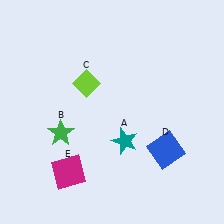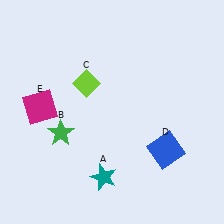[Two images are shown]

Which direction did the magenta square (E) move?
The magenta square (E) moved up.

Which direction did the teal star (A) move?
The teal star (A) moved down.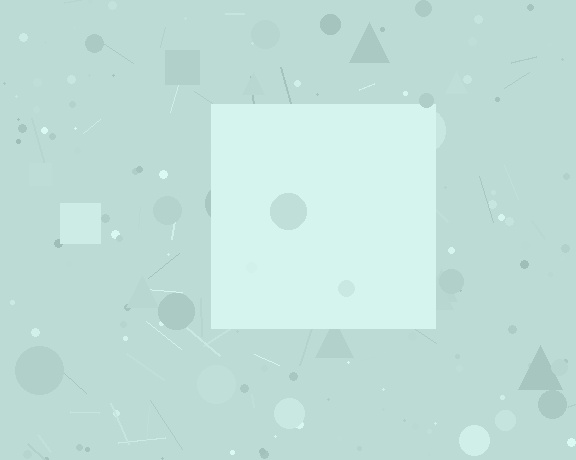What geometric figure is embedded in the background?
A square is embedded in the background.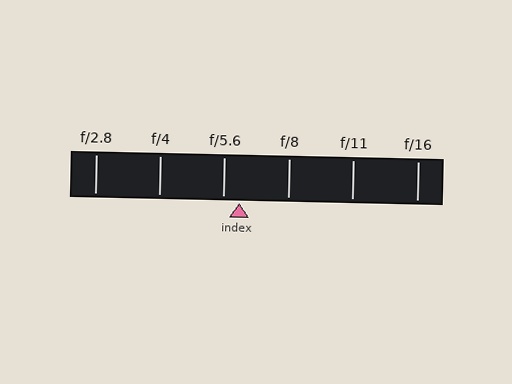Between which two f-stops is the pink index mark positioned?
The index mark is between f/5.6 and f/8.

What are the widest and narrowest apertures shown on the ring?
The widest aperture shown is f/2.8 and the narrowest is f/16.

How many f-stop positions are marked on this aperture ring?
There are 6 f-stop positions marked.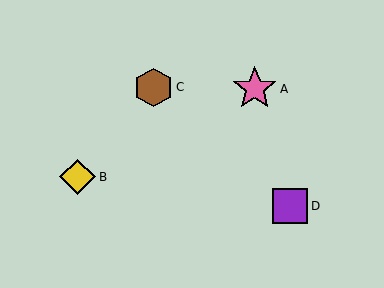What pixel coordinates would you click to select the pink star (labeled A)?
Click at (255, 89) to select the pink star A.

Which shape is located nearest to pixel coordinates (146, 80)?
The brown hexagon (labeled C) at (153, 87) is nearest to that location.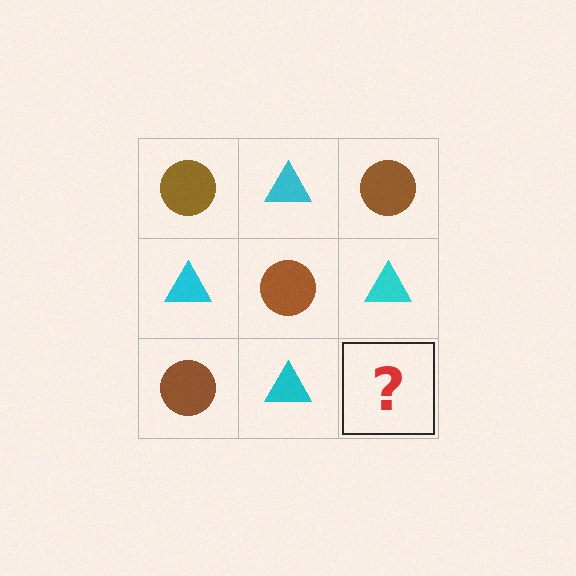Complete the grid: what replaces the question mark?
The question mark should be replaced with a brown circle.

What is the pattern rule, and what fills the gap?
The rule is that it alternates brown circle and cyan triangle in a checkerboard pattern. The gap should be filled with a brown circle.